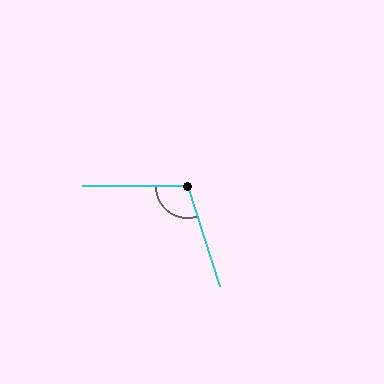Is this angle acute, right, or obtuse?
It is obtuse.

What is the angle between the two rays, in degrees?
Approximately 108 degrees.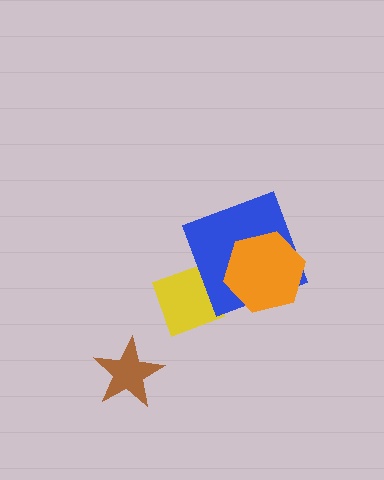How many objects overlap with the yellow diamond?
1 object overlaps with the yellow diamond.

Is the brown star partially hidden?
No, no other shape covers it.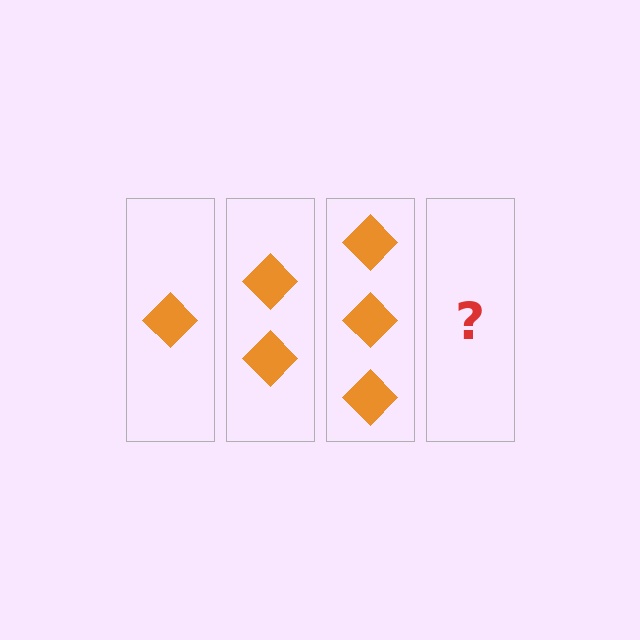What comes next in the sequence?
The next element should be 4 diamonds.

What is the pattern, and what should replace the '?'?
The pattern is that each step adds one more diamond. The '?' should be 4 diamonds.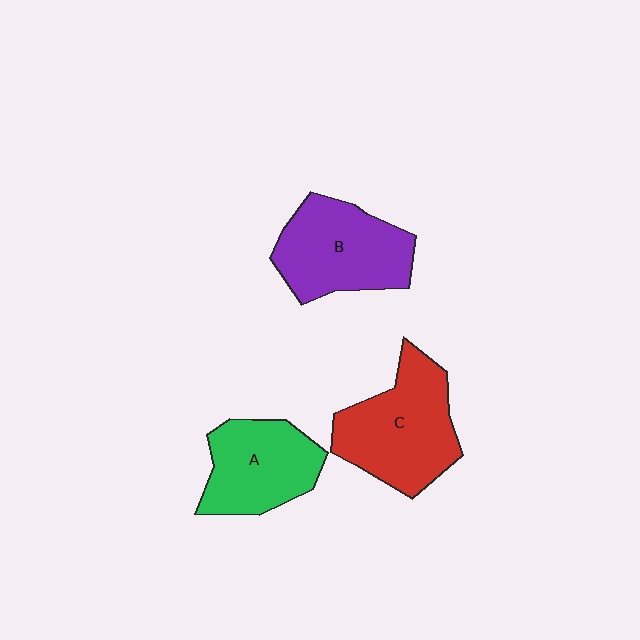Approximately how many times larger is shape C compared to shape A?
Approximately 1.2 times.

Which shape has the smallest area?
Shape A (green).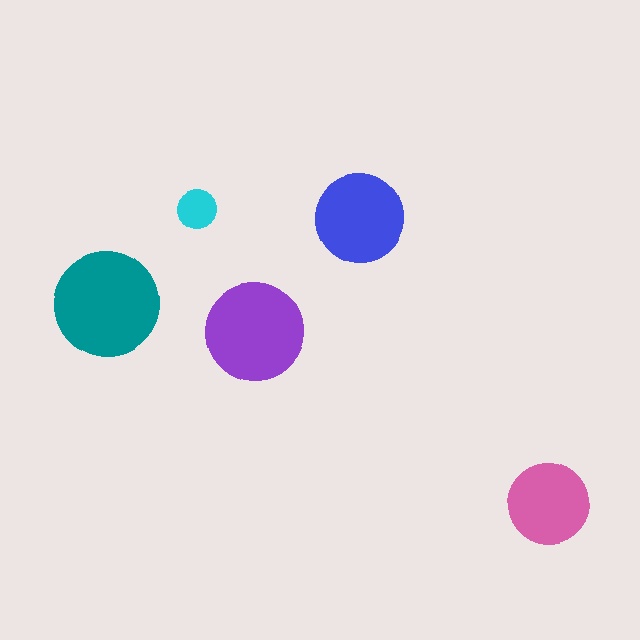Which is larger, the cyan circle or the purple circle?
The purple one.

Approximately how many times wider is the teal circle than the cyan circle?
About 2.5 times wider.